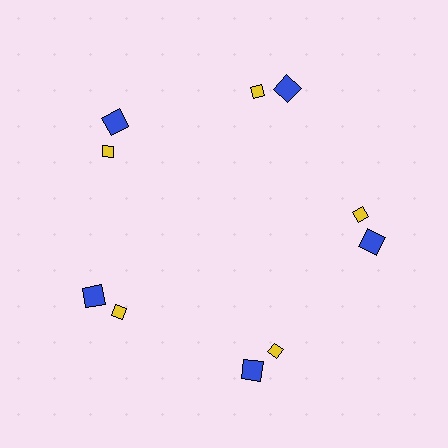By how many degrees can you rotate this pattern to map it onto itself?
The pattern maps onto itself every 72 degrees of rotation.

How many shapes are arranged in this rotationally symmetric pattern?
There are 10 shapes, arranged in 5 groups of 2.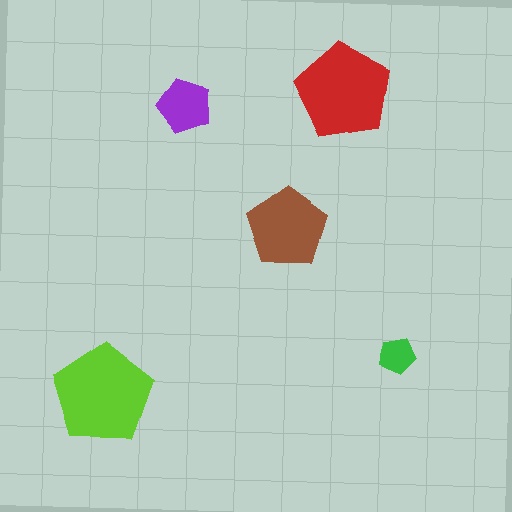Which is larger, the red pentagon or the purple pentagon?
The red one.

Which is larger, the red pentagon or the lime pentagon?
The lime one.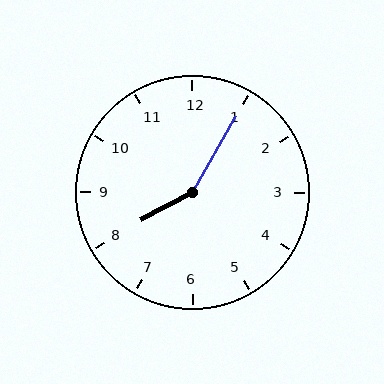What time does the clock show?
8:05.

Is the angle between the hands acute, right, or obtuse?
It is obtuse.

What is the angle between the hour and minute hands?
Approximately 148 degrees.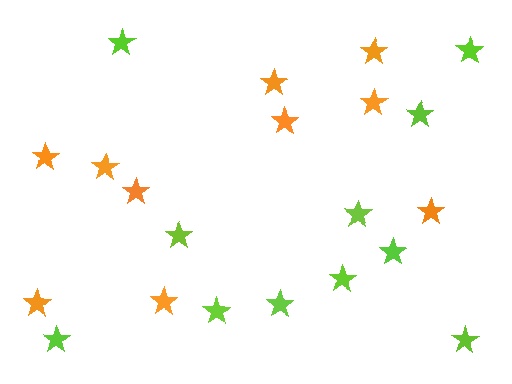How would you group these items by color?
There are 2 groups: one group of orange stars (10) and one group of lime stars (11).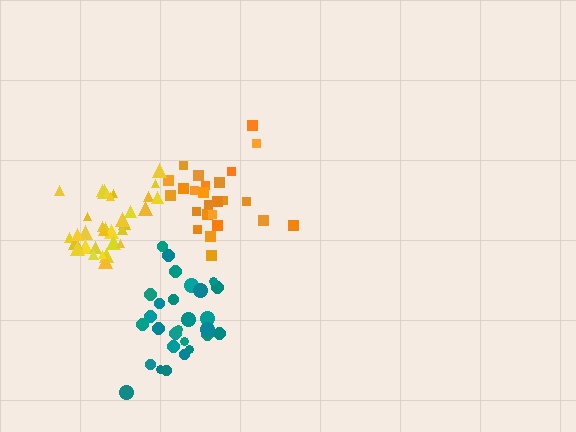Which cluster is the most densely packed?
Yellow.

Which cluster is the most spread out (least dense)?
Orange.